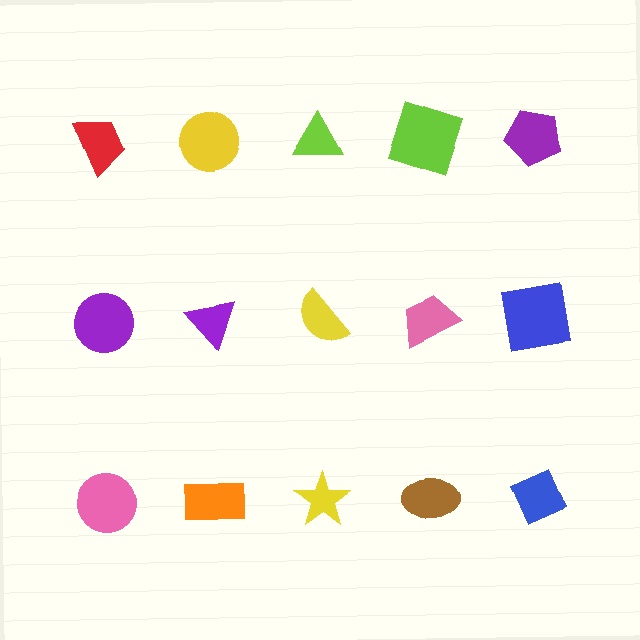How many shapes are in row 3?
5 shapes.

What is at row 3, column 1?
A pink circle.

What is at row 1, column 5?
A purple pentagon.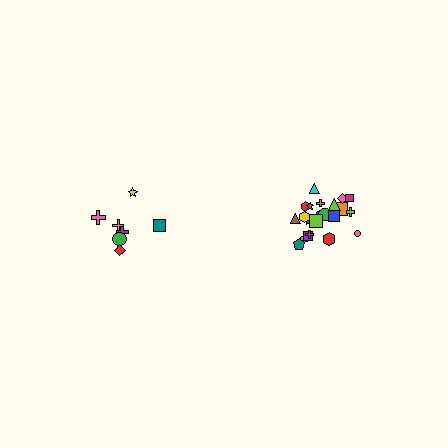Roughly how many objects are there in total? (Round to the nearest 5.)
Roughly 30 objects in total.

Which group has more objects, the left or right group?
The right group.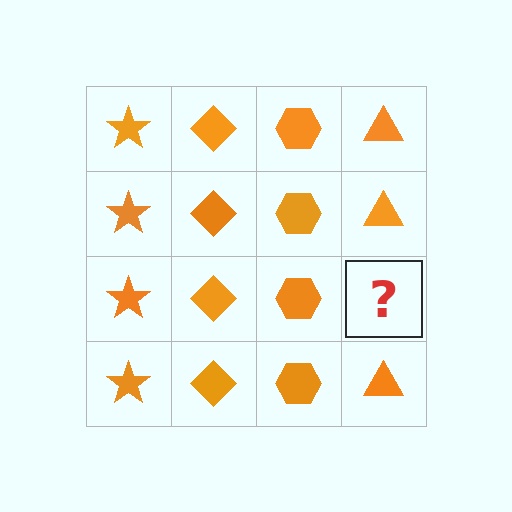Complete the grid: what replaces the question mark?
The question mark should be replaced with an orange triangle.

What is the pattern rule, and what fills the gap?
The rule is that each column has a consistent shape. The gap should be filled with an orange triangle.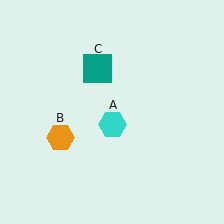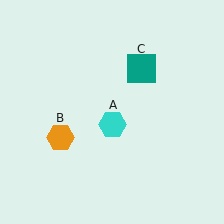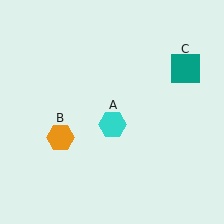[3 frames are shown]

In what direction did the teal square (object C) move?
The teal square (object C) moved right.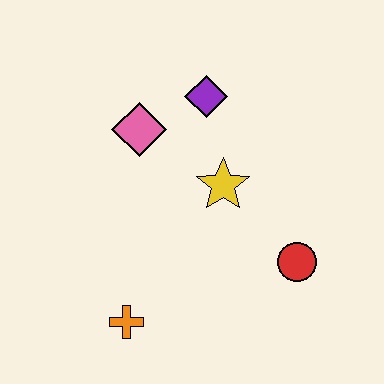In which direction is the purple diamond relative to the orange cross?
The purple diamond is above the orange cross.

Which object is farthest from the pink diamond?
The red circle is farthest from the pink diamond.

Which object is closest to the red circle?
The yellow star is closest to the red circle.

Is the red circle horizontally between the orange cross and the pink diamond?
No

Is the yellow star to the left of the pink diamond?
No